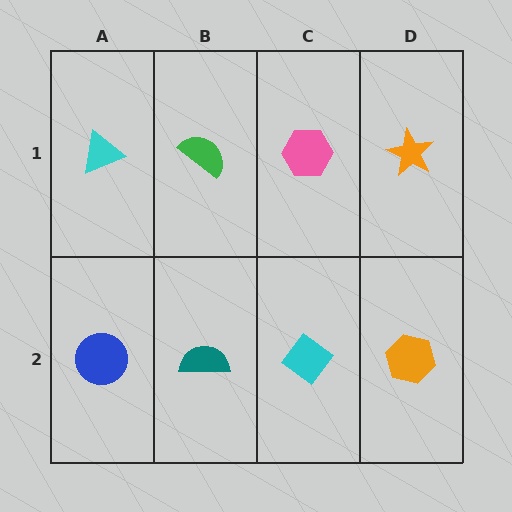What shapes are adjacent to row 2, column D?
An orange star (row 1, column D), a cyan diamond (row 2, column C).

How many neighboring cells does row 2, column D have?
2.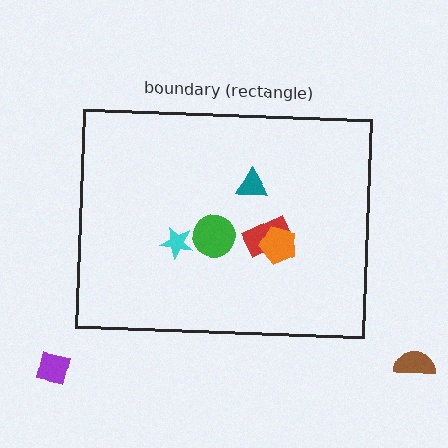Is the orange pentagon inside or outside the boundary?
Inside.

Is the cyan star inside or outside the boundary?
Inside.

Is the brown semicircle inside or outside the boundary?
Outside.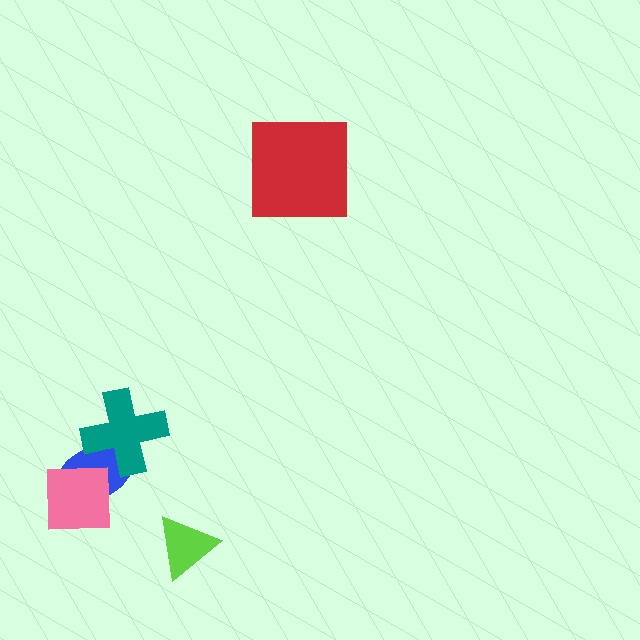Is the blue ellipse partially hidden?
Yes, it is partially covered by another shape.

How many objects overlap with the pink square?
1 object overlaps with the pink square.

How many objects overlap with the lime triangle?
0 objects overlap with the lime triangle.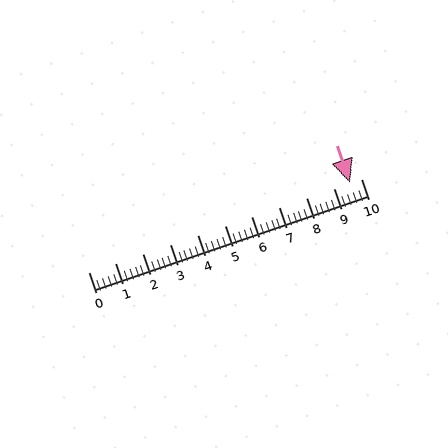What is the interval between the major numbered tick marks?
The major tick marks are spaced 1 units apart.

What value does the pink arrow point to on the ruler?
The pink arrow points to approximately 9.6.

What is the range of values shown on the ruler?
The ruler shows values from 0 to 10.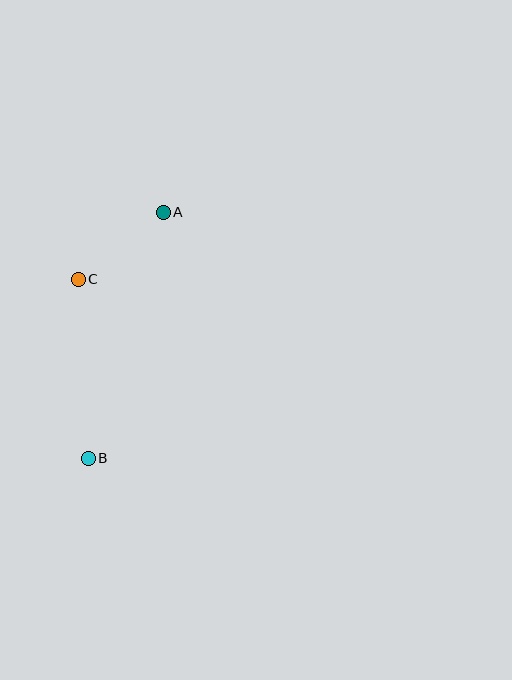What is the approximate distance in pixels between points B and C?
The distance between B and C is approximately 179 pixels.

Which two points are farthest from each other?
Points A and B are farthest from each other.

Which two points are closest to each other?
Points A and C are closest to each other.